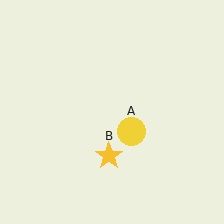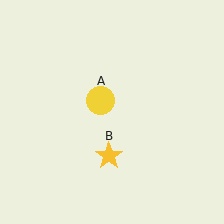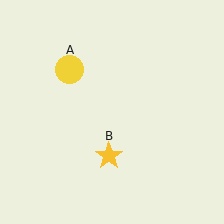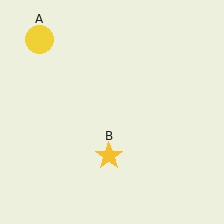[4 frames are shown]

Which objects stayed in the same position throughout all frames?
Yellow star (object B) remained stationary.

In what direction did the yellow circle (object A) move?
The yellow circle (object A) moved up and to the left.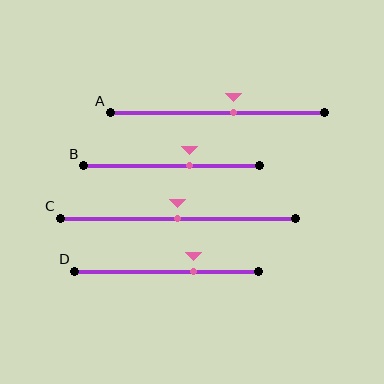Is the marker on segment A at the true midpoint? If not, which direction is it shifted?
No, the marker on segment A is shifted to the right by about 8% of the segment length.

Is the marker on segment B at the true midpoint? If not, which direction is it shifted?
No, the marker on segment B is shifted to the right by about 10% of the segment length.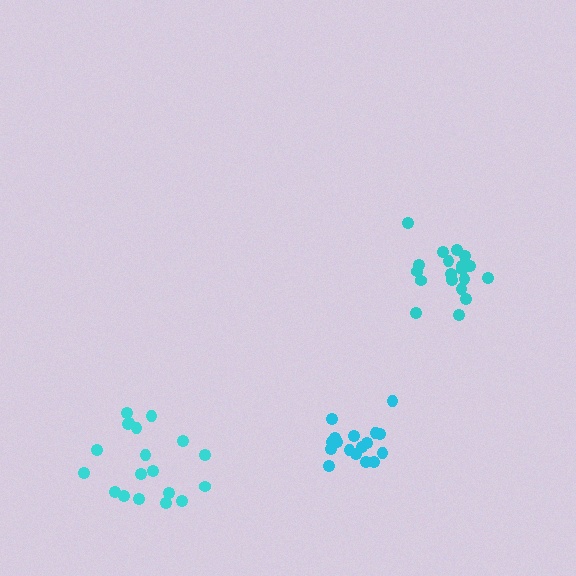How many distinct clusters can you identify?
There are 3 distinct clusters.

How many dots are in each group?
Group 1: 19 dots, Group 2: 19 dots, Group 3: 17 dots (55 total).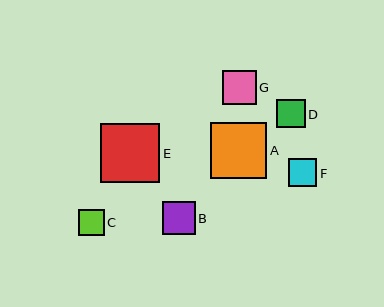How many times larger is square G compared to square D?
Square G is approximately 1.2 times the size of square D.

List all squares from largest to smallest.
From largest to smallest: E, A, G, B, D, F, C.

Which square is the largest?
Square E is the largest with a size of approximately 59 pixels.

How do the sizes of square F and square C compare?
Square F and square C are approximately the same size.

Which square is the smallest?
Square C is the smallest with a size of approximately 26 pixels.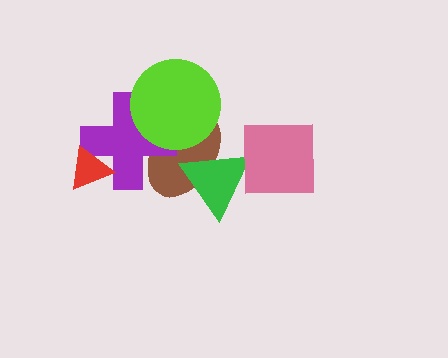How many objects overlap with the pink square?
1 object overlaps with the pink square.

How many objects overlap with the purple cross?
3 objects overlap with the purple cross.